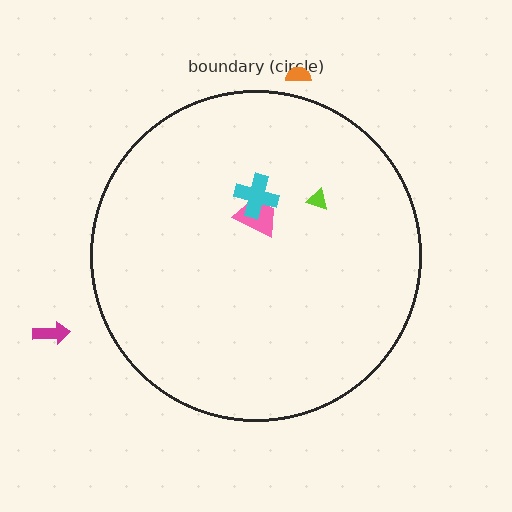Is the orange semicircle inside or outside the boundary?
Outside.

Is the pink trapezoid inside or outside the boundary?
Inside.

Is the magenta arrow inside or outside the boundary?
Outside.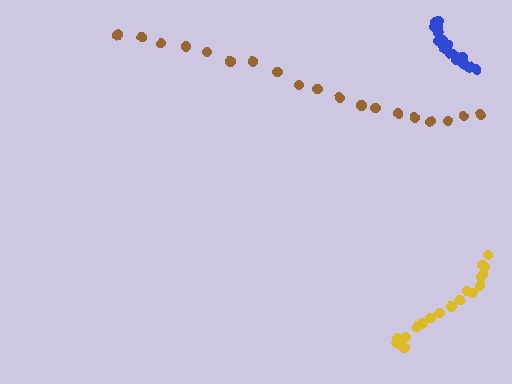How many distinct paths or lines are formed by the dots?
There are 3 distinct paths.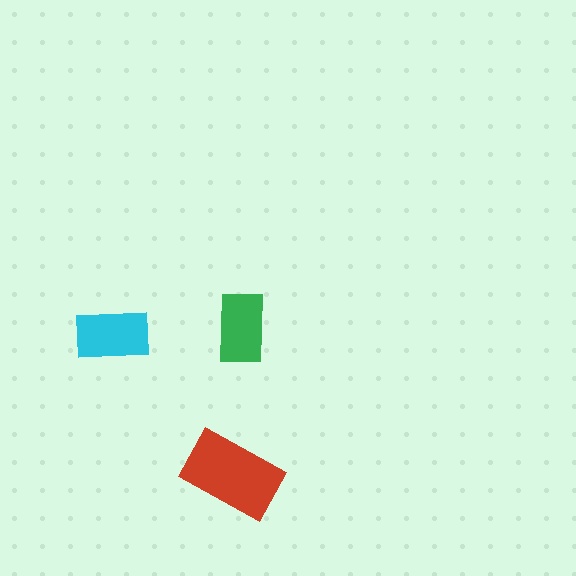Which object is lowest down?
The red rectangle is bottommost.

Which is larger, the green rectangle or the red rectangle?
The red one.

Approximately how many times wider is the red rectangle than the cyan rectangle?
About 1.5 times wider.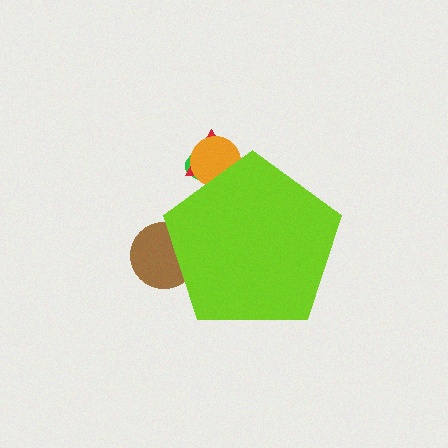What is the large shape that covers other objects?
A lime pentagon.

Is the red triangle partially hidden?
Yes, the red triangle is partially hidden behind the lime pentagon.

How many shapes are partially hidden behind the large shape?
4 shapes are partially hidden.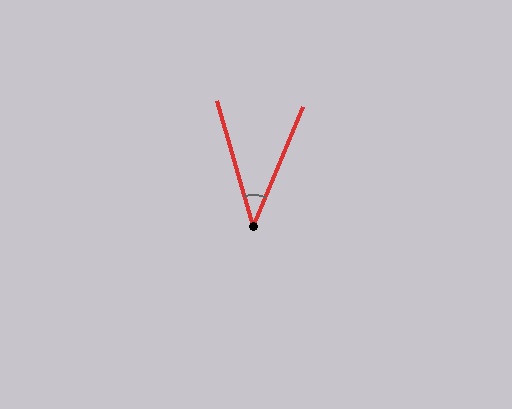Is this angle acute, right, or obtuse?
It is acute.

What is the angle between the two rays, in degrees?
Approximately 38 degrees.